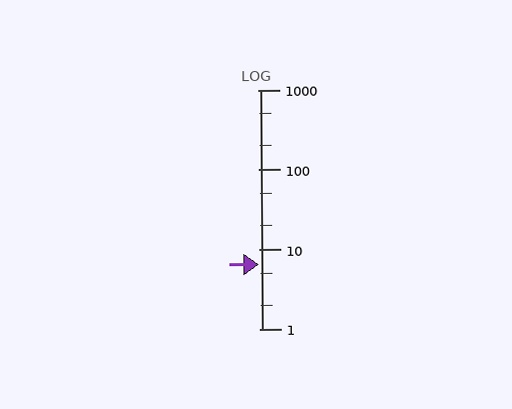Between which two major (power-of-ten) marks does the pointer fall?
The pointer is between 1 and 10.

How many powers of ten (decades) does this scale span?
The scale spans 3 decades, from 1 to 1000.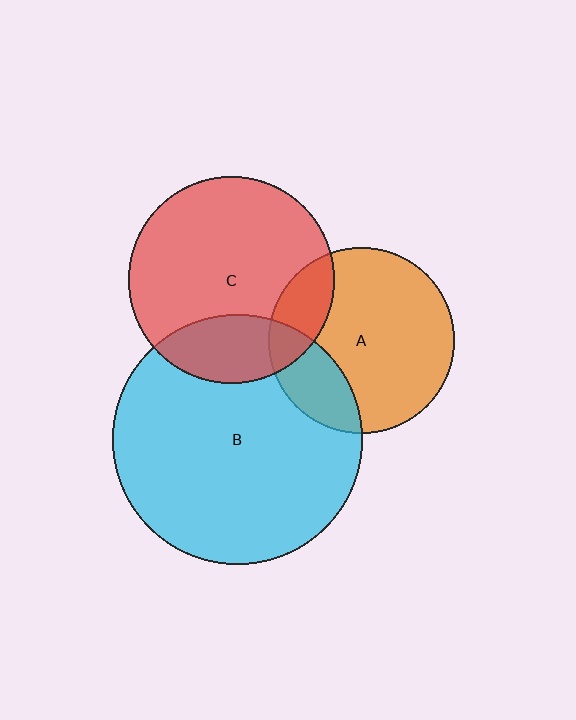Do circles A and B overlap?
Yes.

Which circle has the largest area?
Circle B (cyan).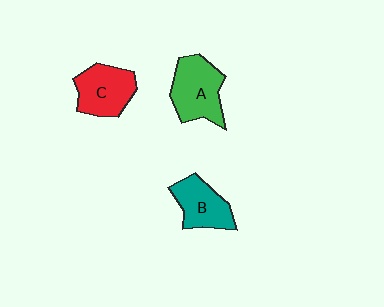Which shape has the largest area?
Shape A (green).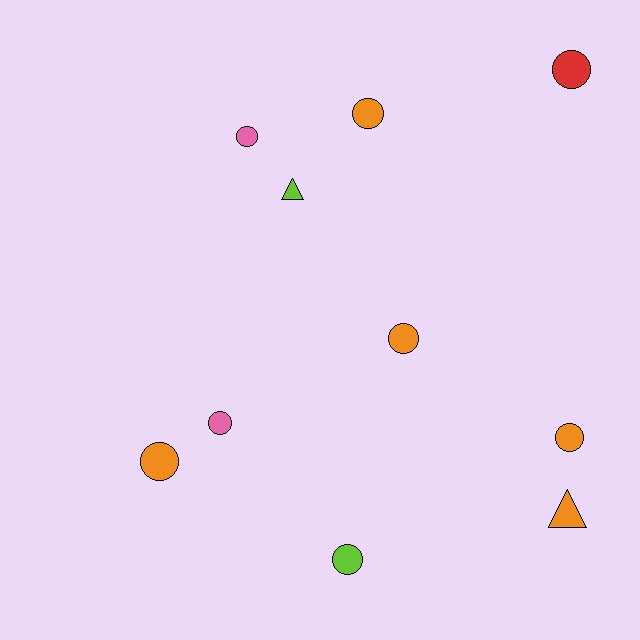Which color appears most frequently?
Orange, with 5 objects.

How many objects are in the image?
There are 10 objects.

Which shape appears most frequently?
Circle, with 8 objects.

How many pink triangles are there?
There are no pink triangles.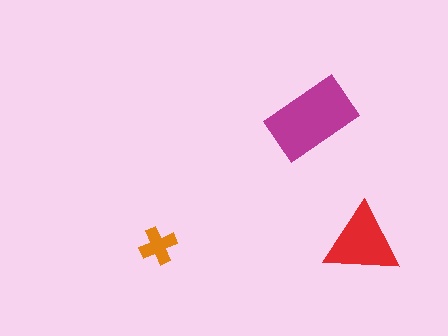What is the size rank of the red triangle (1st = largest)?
2nd.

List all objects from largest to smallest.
The magenta rectangle, the red triangle, the orange cross.